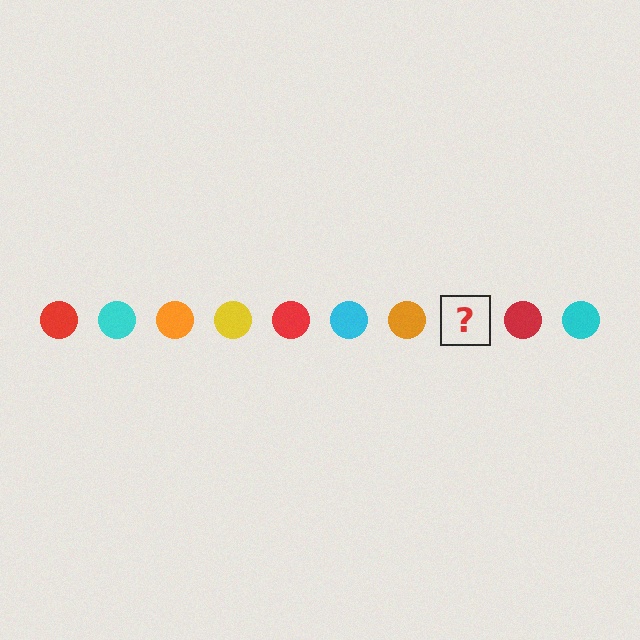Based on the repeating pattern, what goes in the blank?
The blank should be a yellow circle.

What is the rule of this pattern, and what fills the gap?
The rule is that the pattern cycles through red, cyan, orange, yellow circles. The gap should be filled with a yellow circle.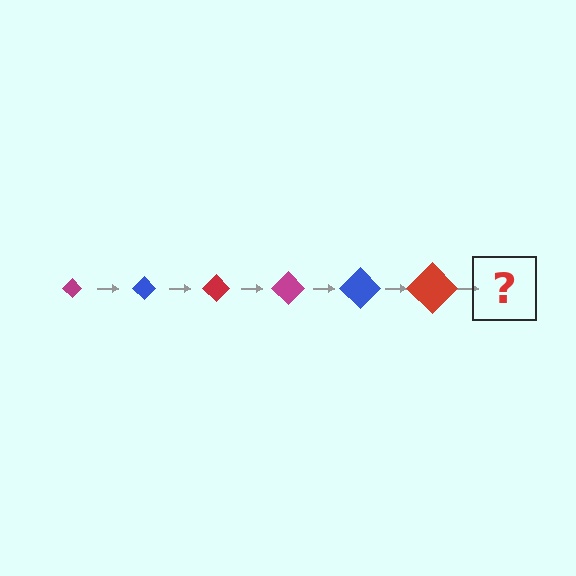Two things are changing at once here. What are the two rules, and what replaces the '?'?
The two rules are that the diamond grows larger each step and the color cycles through magenta, blue, and red. The '?' should be a magenta diamond, larger than the previous one.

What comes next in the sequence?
The next element should be a magenta diamond, larger than the previous one.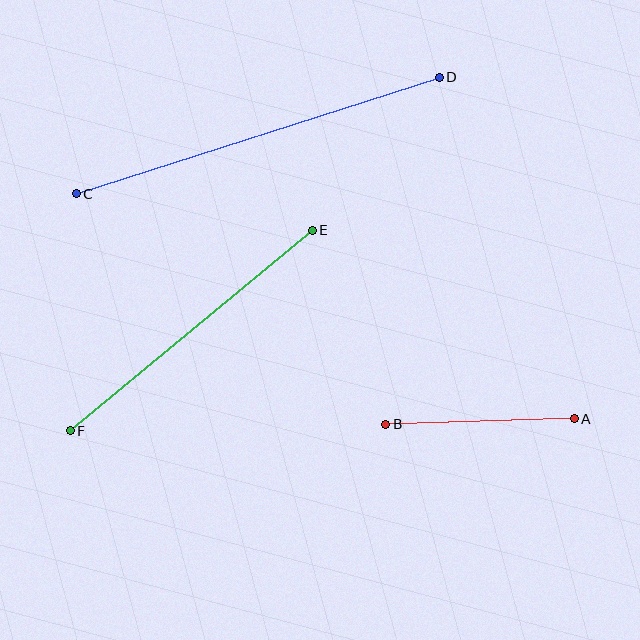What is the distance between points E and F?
The distance is approximately 315 pixels.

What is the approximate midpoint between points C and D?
The midpoint is at approximately (258, 135) pixels.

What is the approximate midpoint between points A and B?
The midpoint is at approximately (480, 422) pixels.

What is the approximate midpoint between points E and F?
The midpoint is at approximately (191, 330) pixels.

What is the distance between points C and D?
The distance is approximately 381 pixels.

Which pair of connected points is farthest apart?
Points C and D are farthest apart.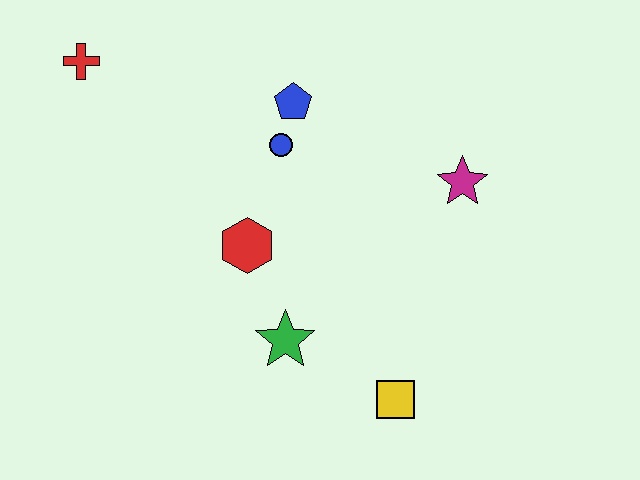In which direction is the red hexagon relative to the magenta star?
The red hexagon is to the left of the magenta star.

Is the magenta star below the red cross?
Yes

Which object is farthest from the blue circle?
The yellow square is farthest from the blue circle.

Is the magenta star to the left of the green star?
No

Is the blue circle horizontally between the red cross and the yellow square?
Yes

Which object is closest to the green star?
The red hexagon is closest to the green star.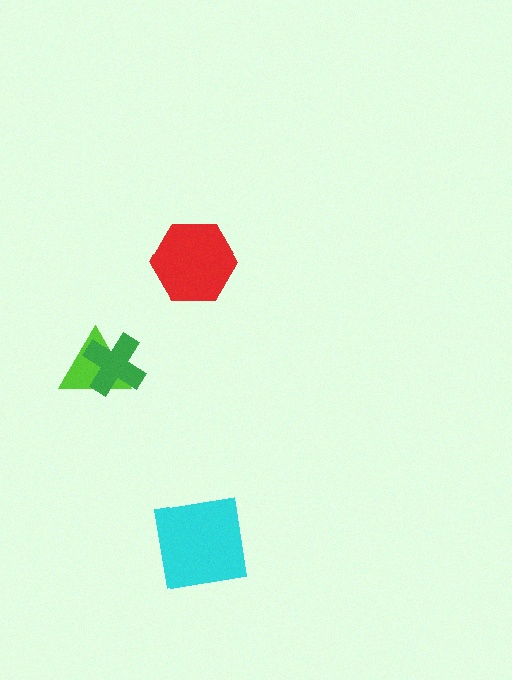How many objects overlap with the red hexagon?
0 objects overlap with the red hexagon.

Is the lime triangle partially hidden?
Yes, it is partially covered by another shape.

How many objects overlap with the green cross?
1 object overlaps with the green cross.